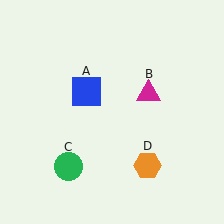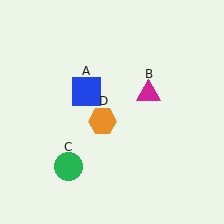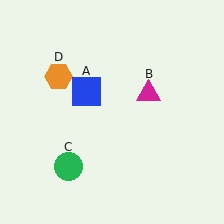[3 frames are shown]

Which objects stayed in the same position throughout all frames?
Blue square (object A) and magenta triangle (object B) and green circle (object C) remained stationary.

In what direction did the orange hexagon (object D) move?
The orange hexagon (object D) moved up and to the left.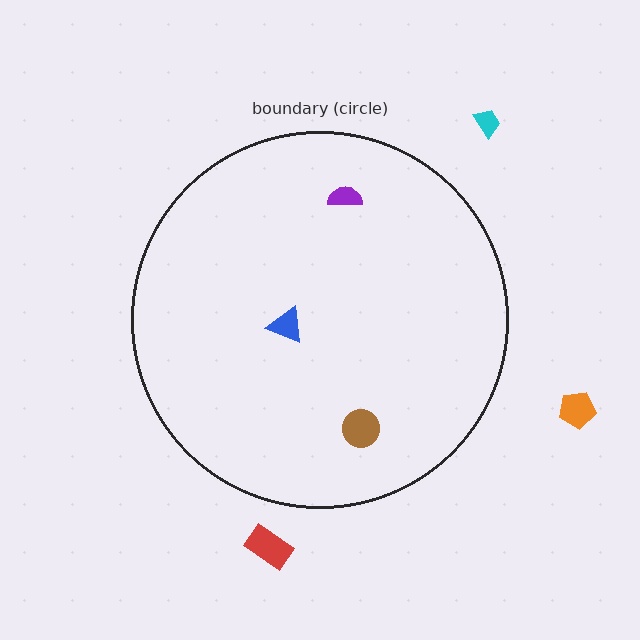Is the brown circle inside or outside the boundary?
Inside.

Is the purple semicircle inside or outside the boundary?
Inside.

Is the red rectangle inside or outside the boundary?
Outside.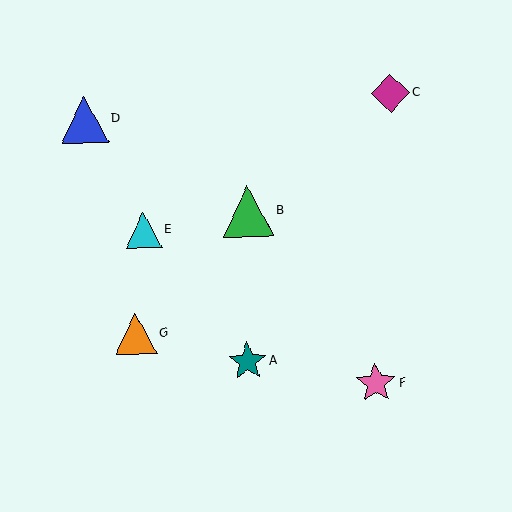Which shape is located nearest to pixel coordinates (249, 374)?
The teal star (labeled A) at (247, 361) is nearest to that location.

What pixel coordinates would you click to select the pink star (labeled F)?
Click at (376, 383) to select the pink star F.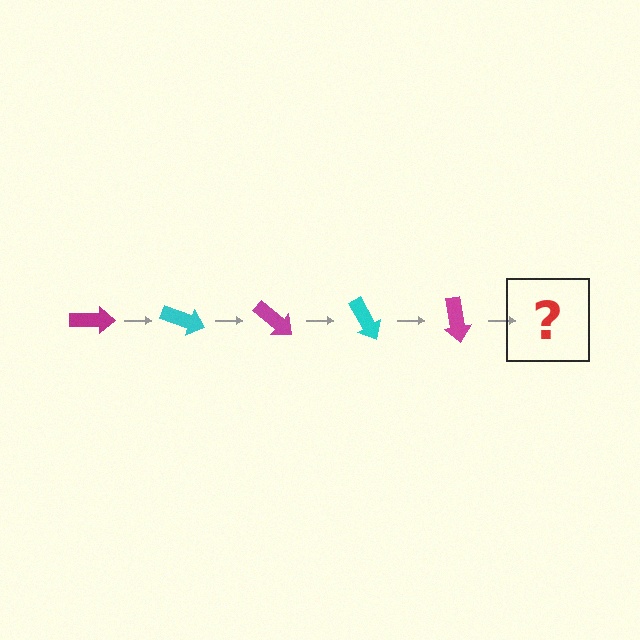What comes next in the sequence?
The next element should be a cyan arrow, rotated 100 degrees from the start.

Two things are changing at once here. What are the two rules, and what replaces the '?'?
The two rules are that it rotates 20 degrees each step and the color cycles through magenta and cyan. The '?' should be a cyan arrow, rotated 100 degrees from the start.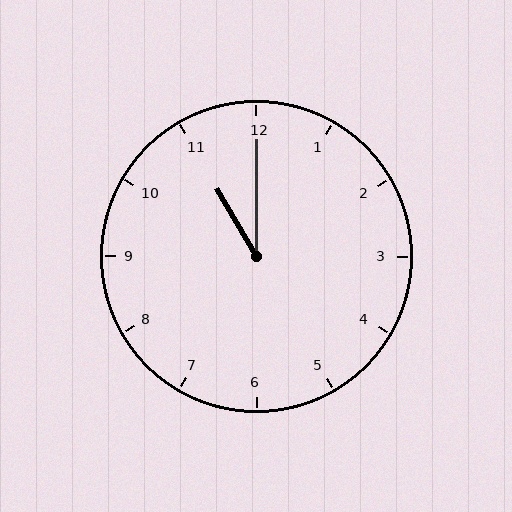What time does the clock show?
11:00.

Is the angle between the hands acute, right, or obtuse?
It is acute.